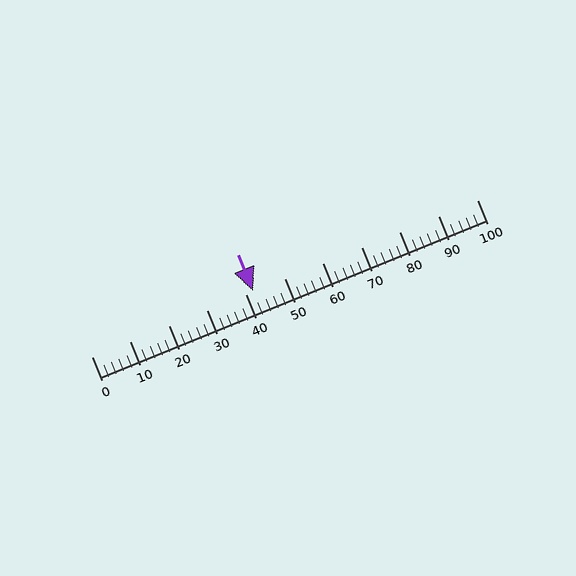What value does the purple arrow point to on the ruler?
The purple arrow points to approximately 42.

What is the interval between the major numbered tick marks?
The major tick marks are spaced 10 units apart.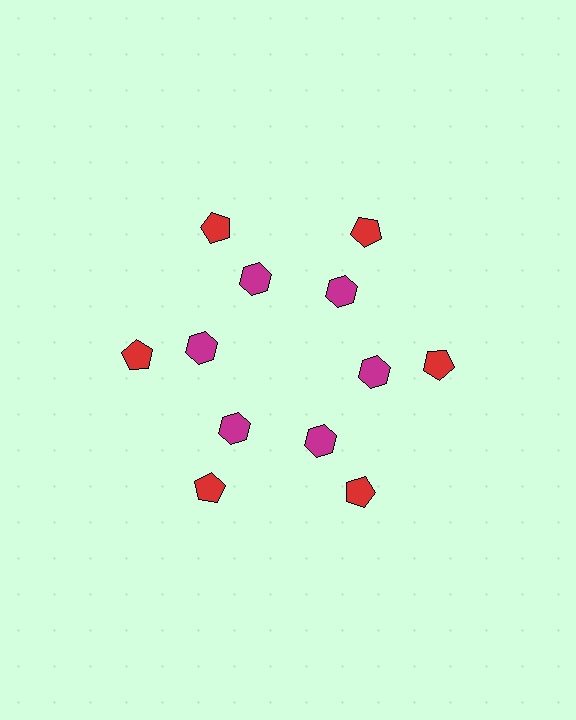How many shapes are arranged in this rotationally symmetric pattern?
There are 12 shapes, arranged in 6 groups of 2.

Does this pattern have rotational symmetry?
Yes, this pattern has 6-fold rotational symmetry. It looks the same after rotating 60 degrees around the center.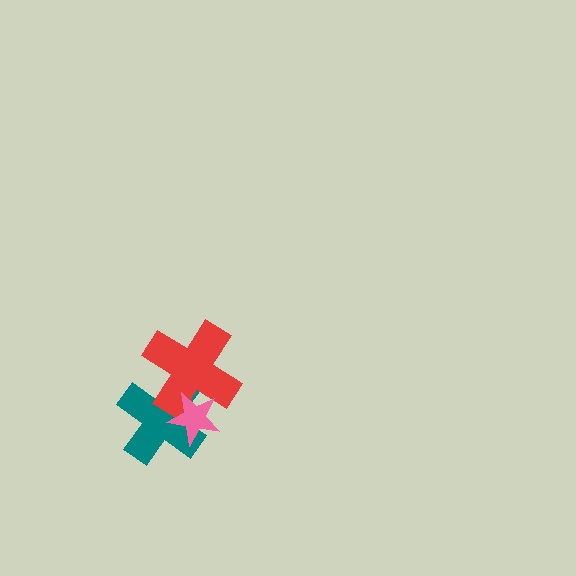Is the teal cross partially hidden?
Yes, it is partially covered by another shape.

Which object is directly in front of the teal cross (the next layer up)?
The red cross is directly in front of the teal cross.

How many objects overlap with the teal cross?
2 objects overlap with the teal cross.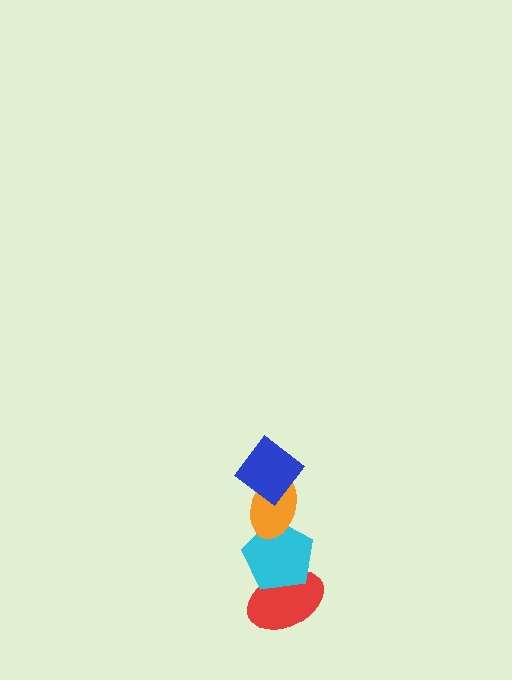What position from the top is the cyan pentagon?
The cyan pentagon is 3rd from the top.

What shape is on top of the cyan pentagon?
The orange ellipse is on top of the cyan pentagon.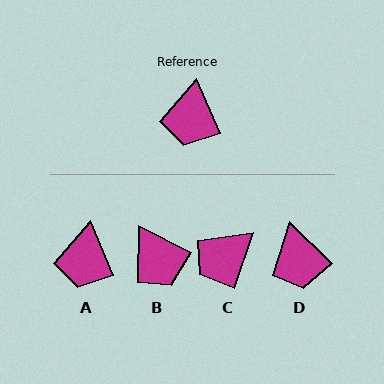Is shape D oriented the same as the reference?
No, it is off by about 23 degrees.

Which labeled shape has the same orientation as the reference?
A.